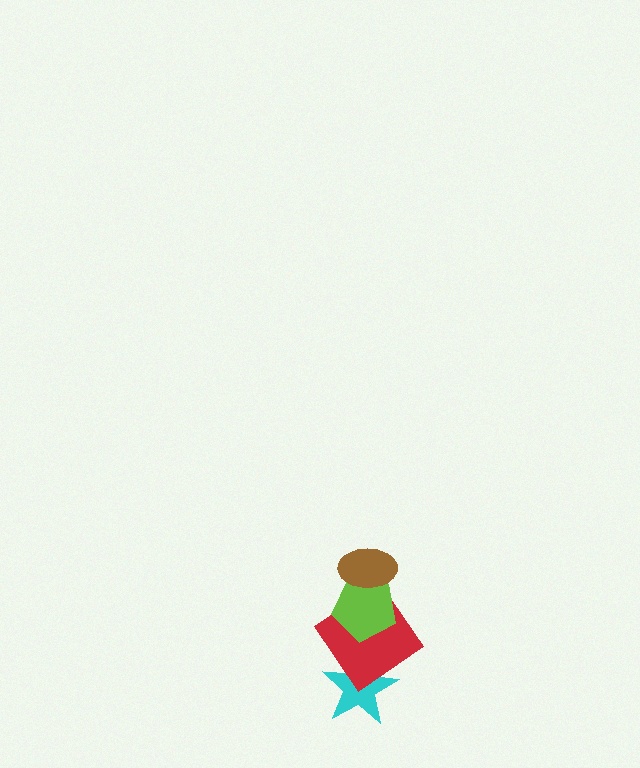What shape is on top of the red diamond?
The lime pentagon is on top of the red diamond.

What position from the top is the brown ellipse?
The brown ellipse is 1st from the top.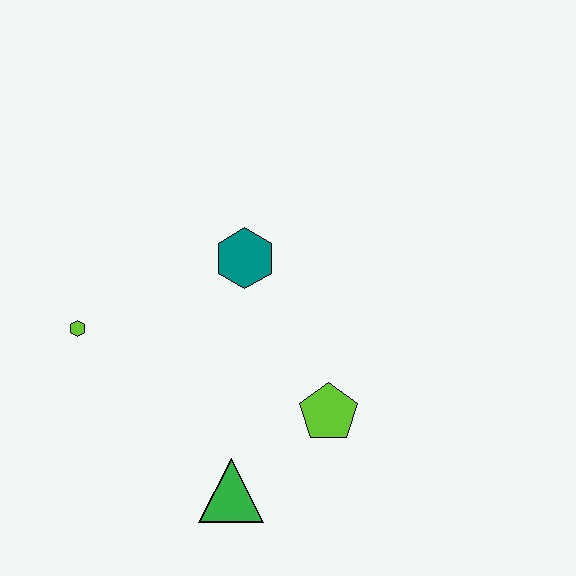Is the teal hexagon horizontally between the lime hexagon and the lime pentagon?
Yes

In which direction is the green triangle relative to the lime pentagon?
The green triangle is to the left of the lime pentagon.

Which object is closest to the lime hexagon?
The teal hexagon is closest to the lime hexagon.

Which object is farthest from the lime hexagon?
The lime pentagon is farthest from the lime hexagon.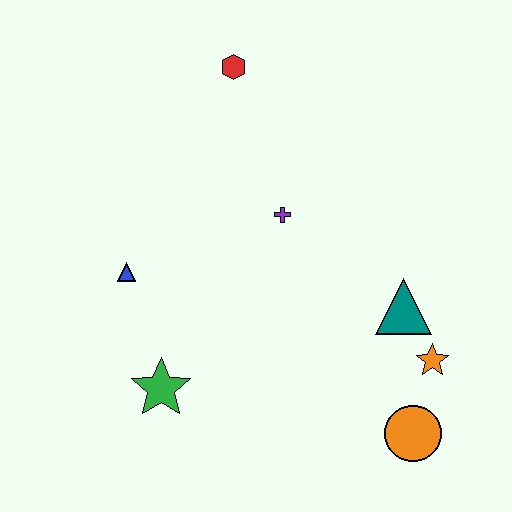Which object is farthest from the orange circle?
The red hexagon is farthest from the orange circle.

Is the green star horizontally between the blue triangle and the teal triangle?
Yes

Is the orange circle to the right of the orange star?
No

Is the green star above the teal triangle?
No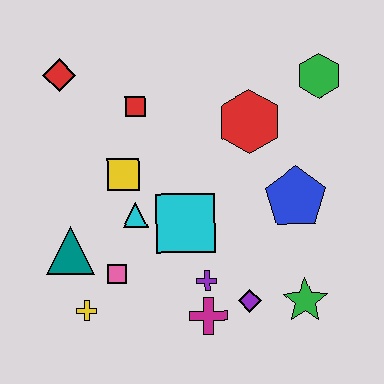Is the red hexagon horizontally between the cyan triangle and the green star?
Yes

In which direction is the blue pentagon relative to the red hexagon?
The blue pentagon is below the red hexagon.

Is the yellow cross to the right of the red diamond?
Yes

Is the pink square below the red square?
Yes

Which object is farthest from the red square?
The green star is farthest from the red square.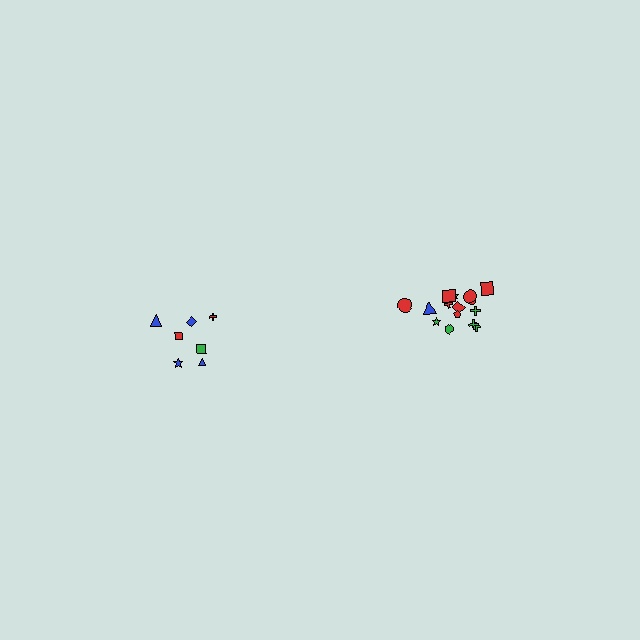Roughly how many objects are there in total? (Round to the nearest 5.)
Roughly 20 objects in total.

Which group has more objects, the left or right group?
The right group.